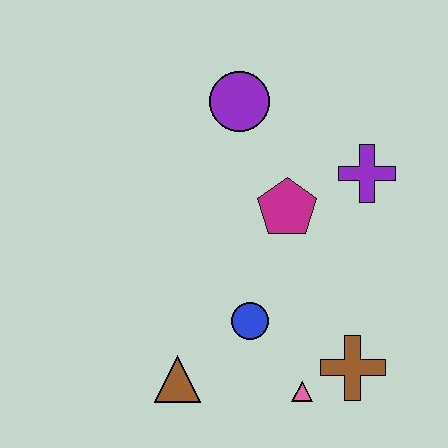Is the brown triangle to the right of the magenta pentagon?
No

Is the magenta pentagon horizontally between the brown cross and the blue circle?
Yes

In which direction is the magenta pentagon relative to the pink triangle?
The magenta pentagon is above the pink triangle.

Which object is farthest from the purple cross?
The brown triangle is farthest from the purple cross.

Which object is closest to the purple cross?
The magenta pentagon is closest to the purple cross.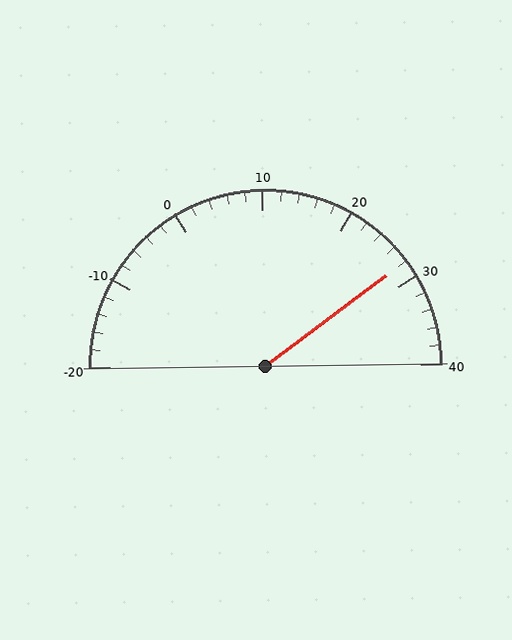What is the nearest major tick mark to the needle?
The nearest major tick mark is 30.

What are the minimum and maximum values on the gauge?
The gauge ranges from -20 to 40.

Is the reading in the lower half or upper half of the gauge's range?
The reading is in the upper half of the range (-20 to 40).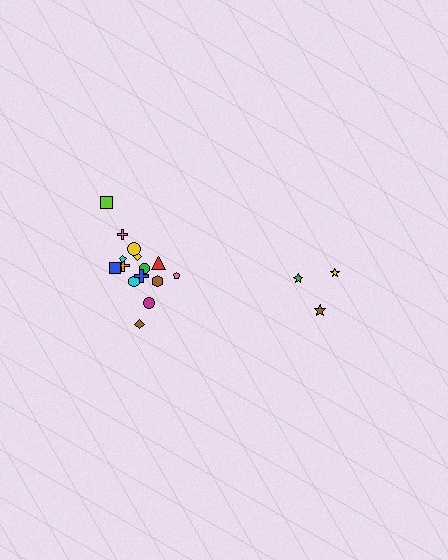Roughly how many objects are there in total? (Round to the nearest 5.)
Roughly 20 objects in total.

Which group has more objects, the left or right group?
The left group.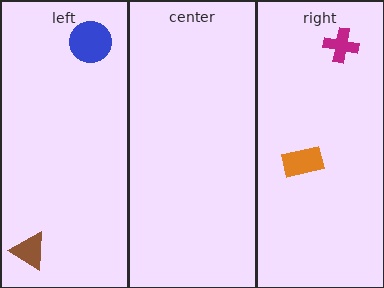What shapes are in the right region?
The magenta cross, the orange rectangle.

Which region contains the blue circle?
The left region.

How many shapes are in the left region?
2.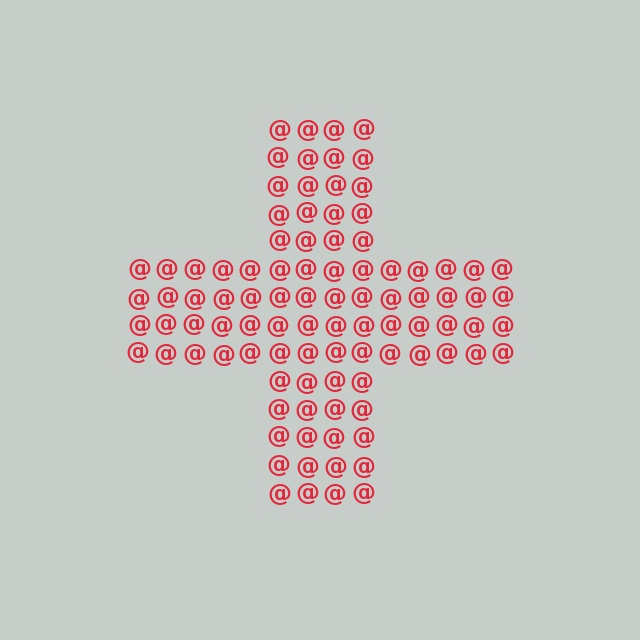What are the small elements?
The small elements are at signs.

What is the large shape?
The large shape is a cross.